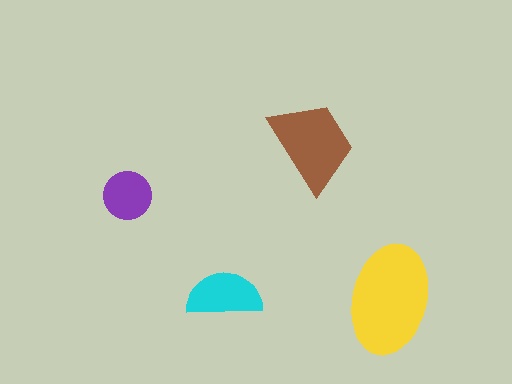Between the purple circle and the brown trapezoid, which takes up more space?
The brown trapezoid.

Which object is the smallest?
The purple circle.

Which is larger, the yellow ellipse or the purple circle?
The yellow ellipse.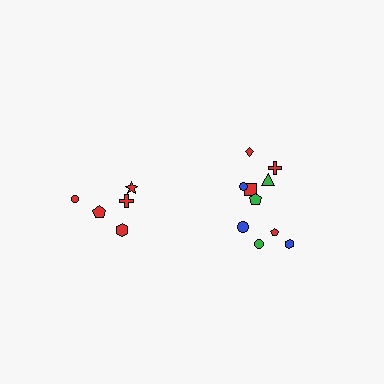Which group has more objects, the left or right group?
The right group.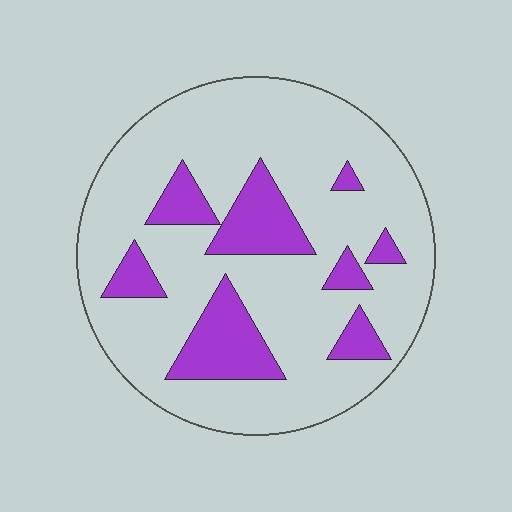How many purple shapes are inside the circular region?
8.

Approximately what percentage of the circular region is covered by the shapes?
Approximately 20%.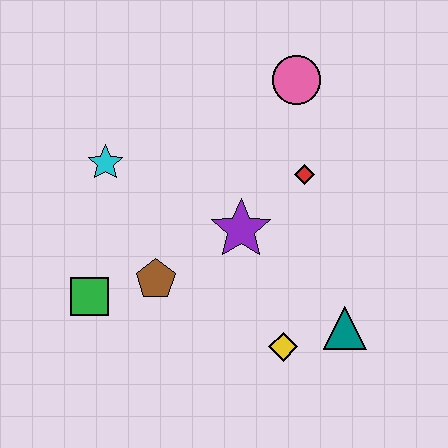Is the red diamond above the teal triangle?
Yes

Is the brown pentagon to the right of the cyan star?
Yes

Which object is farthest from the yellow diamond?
The pink circle is farthest from the yellow diamond.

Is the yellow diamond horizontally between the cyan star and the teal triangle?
Yes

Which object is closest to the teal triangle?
The yellow diamond is closest to the teal triangle.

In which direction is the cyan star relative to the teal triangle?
The cyan star is to the left of the teal triangle.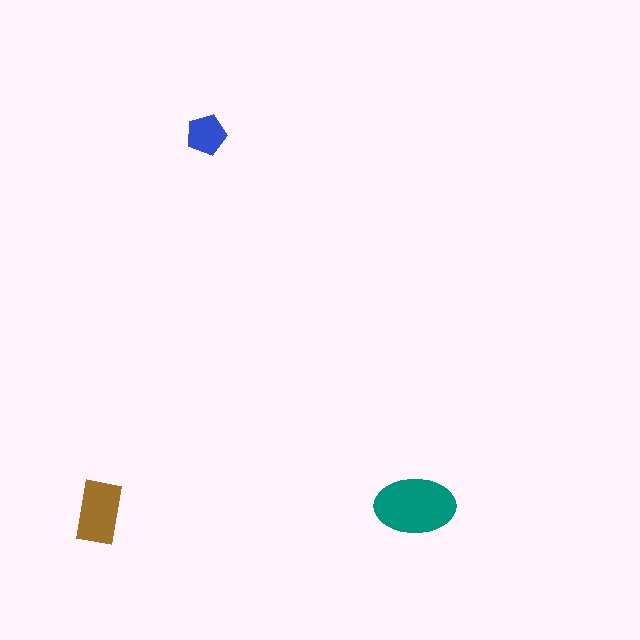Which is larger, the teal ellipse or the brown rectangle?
The teal ellipse.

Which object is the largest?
The teal ellipse.